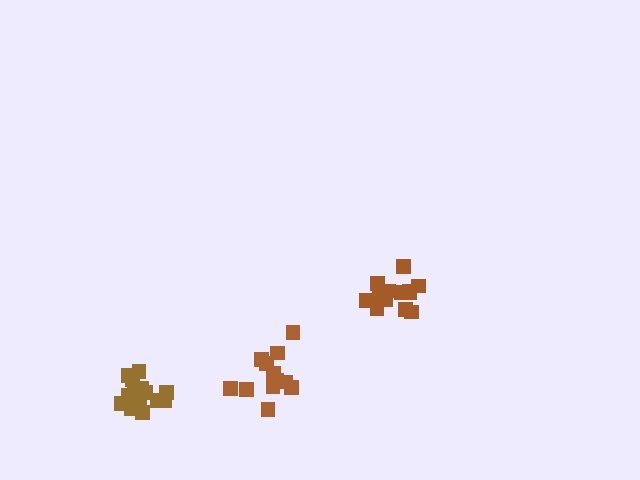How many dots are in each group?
Group 1: 16 dots, Group 2: 13 dots, Group 3: 12 dots (41 total).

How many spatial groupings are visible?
There are 3 spatial groupings.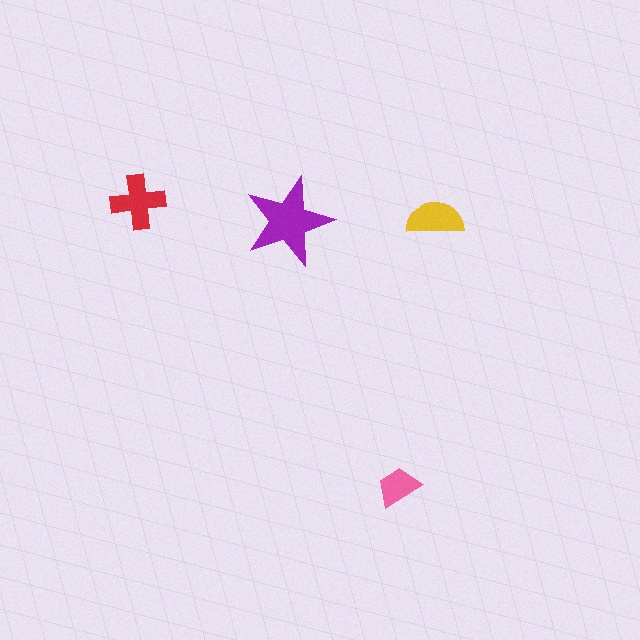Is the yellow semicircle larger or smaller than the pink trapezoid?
Larger.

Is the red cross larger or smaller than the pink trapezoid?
Larger.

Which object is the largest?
The purple star.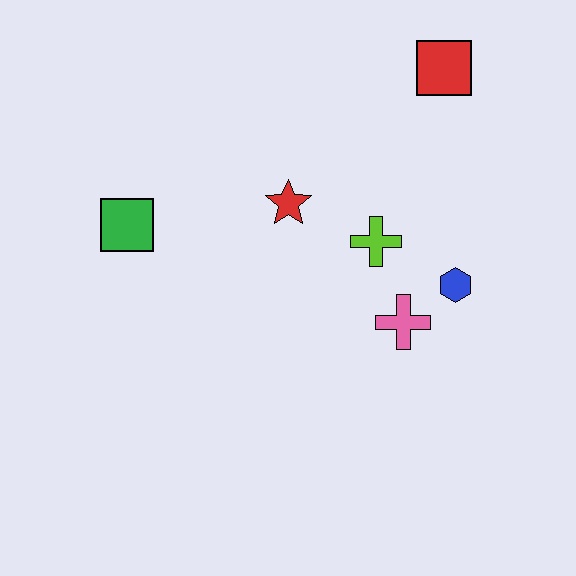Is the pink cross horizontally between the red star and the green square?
No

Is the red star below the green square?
No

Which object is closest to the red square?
The lime cross is closest to the red square.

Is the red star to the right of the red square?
No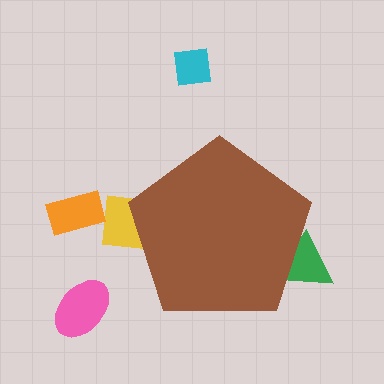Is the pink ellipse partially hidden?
No, the pink ellipse is fully visible.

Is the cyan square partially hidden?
No, the cyan square is fully visible.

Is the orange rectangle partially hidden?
No, the orange rectangle is fully visible.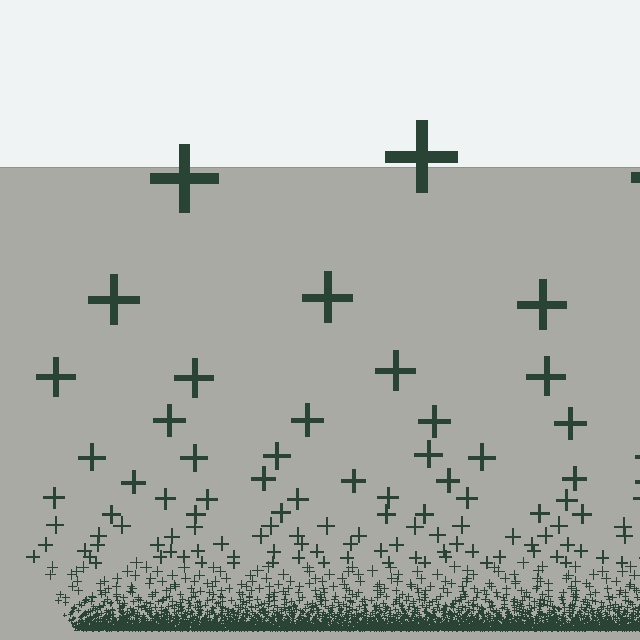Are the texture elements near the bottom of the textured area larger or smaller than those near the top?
Smaller. The gradient is inverted — elements near the bottom are smaller and denser.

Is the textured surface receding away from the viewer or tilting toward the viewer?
The surface appears to tilt toward the viewer. Texture elements get larger and sparser toward the top.